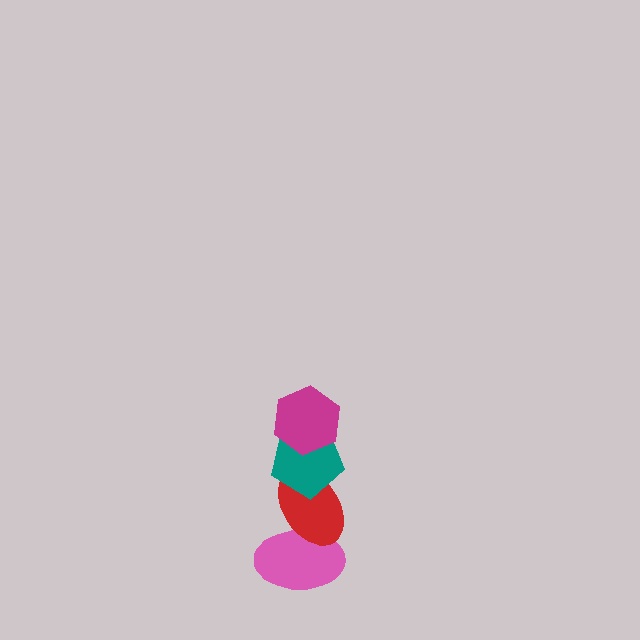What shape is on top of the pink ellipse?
The red ellipse is on top of the pink ellipse.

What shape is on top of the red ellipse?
The teal pentagon is on top of the red ellipse.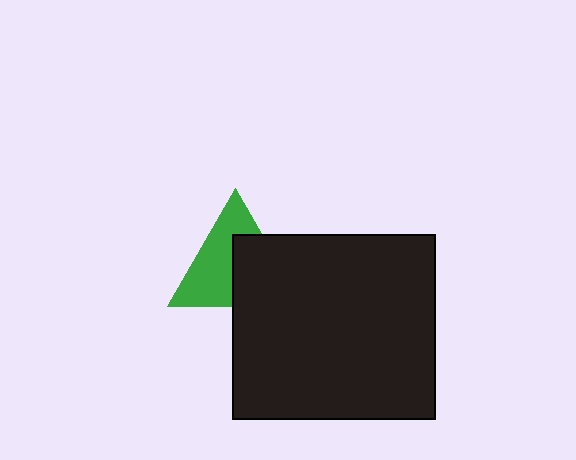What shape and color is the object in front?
The object in front is a black rectangle.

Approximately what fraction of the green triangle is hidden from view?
Roughly 46% of the green triangle is hidden behind the black rectangle.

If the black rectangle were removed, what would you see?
You would see the complete green triangle.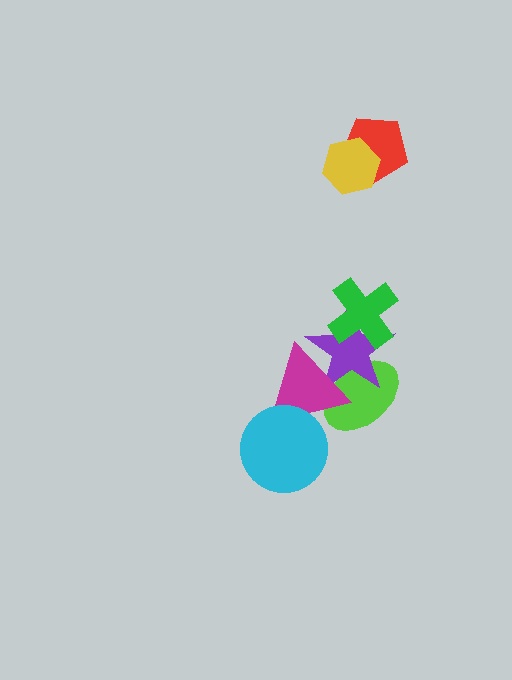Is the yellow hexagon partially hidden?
No, no other shape covers it.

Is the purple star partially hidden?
Yes, it is partially covered by another shape.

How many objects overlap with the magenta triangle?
3 objects overlap with the magenta triangle.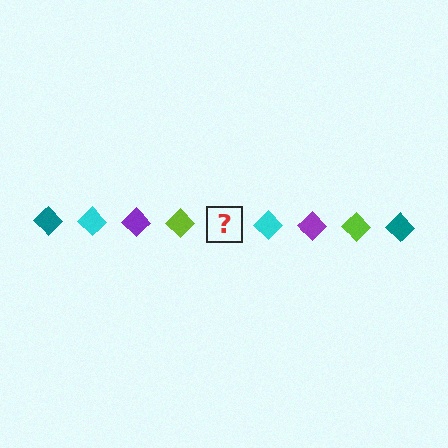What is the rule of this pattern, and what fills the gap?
The rule is that the pattern cycles through teal, cyan, purple, lime diamonds. The gap should be filled with a teal diamond.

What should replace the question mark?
The question mark should be replaced with a teal diamond.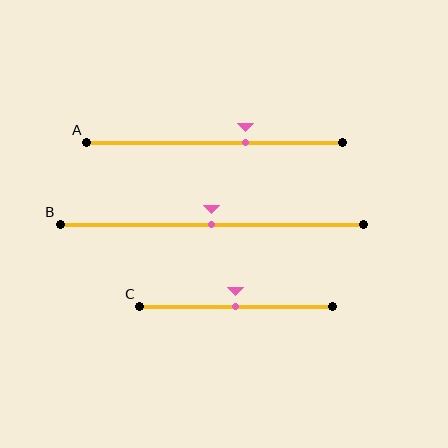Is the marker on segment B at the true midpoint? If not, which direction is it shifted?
Yes, the marker on segment B is at the true midpoint.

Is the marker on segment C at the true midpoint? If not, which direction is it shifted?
Yes, the marker on segment C is at the true midpoint.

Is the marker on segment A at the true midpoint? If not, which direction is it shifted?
No, the marker on segment A is shifted to the right by about 12% of the segment length.